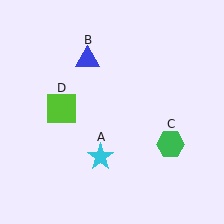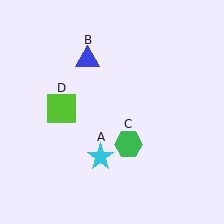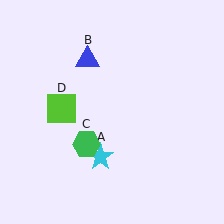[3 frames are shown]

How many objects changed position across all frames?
1 object changed position: green hexagon (object C).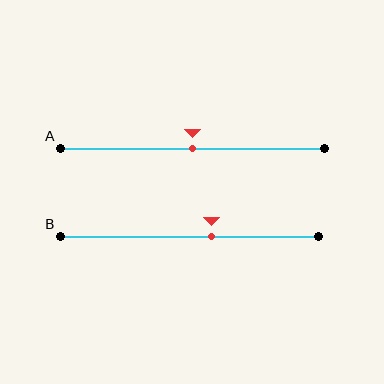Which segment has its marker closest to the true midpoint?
Segment A has its marker closest to the true midpoint.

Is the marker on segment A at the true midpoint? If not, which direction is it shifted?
Yes, the marker on segment A is at the true midpoint.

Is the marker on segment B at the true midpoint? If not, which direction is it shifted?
No, the marker on segment B is shifted to the right by about 9% of the segment length.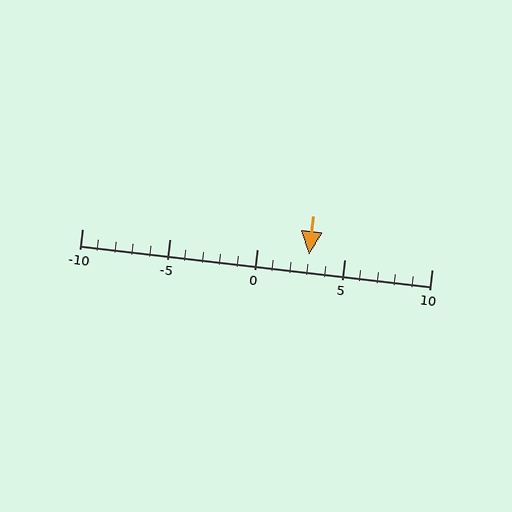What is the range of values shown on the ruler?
The ruler shows values from -10 to 10.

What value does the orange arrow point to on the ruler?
The orange arrow points to approximately 3.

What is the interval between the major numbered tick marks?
The major tick marks are spaced 5 units apart.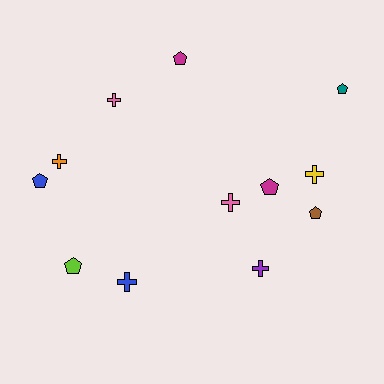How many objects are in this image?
There are 12 objects.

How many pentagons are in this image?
There are 6 pentagons.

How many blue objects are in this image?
There are 2 blue objects.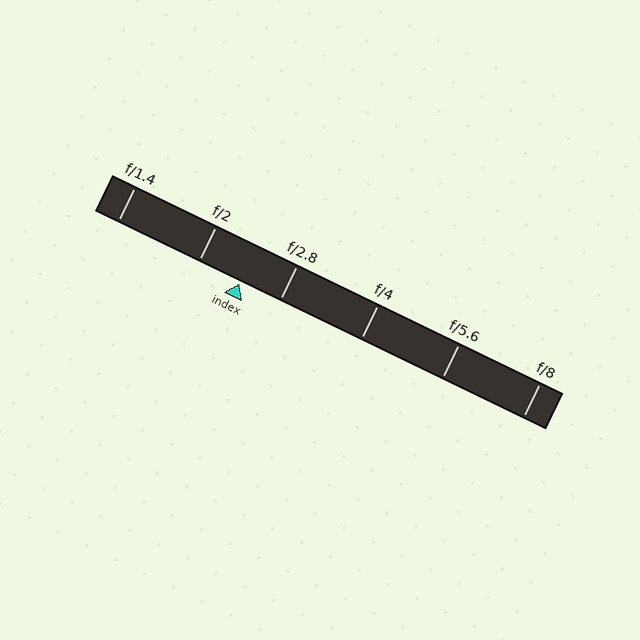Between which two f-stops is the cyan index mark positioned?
The index mark is between f/2 and f/2.8.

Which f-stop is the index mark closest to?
The index mark is closest to f/2.8.